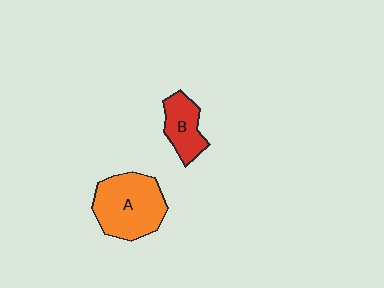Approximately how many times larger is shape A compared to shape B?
Approximately 1.9 times.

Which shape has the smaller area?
Shape B (red).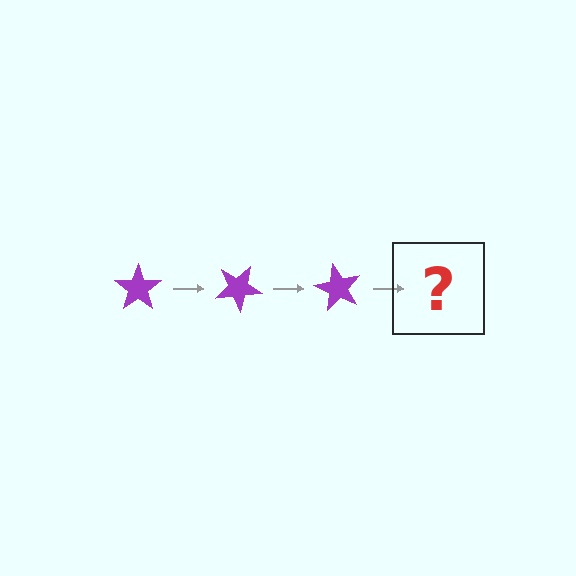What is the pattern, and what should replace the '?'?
The pattern is that the star rotates 30 degrees each step. The '?' should be a purple star rotated 90 degrees.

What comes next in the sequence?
The next element should be a purple star rotated 90 degrees.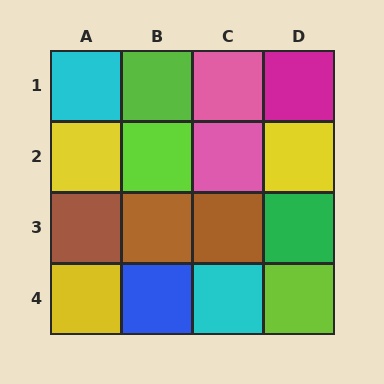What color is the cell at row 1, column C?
Pink.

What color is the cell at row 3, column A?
Brown.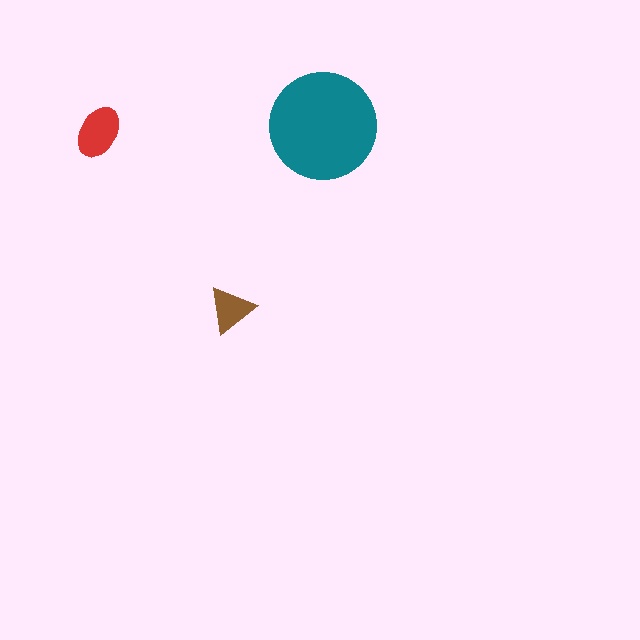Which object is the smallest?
The brown triangle.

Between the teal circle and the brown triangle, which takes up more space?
The teal circle.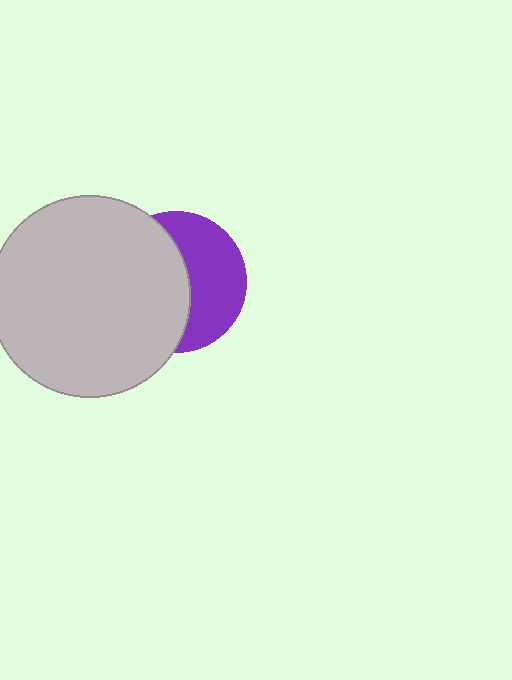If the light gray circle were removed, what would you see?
You would see the complete purple circle.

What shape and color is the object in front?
The object in front is a light gray circle.